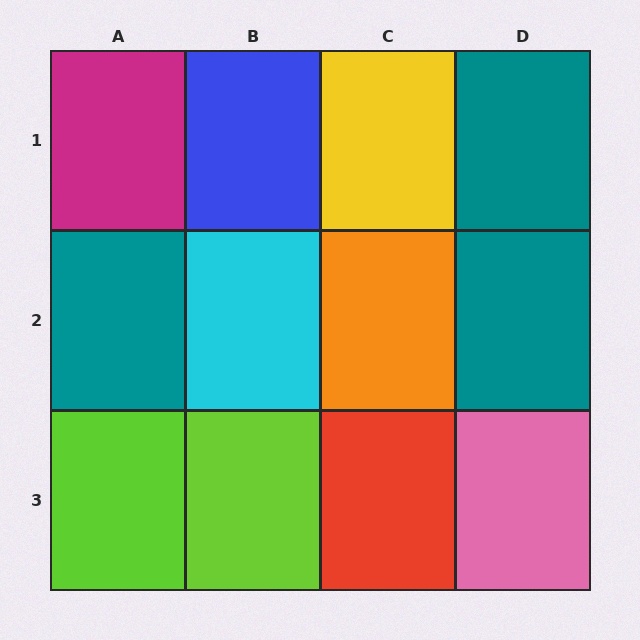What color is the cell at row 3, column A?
Lime.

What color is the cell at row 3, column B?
Lime.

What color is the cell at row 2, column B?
Cyan.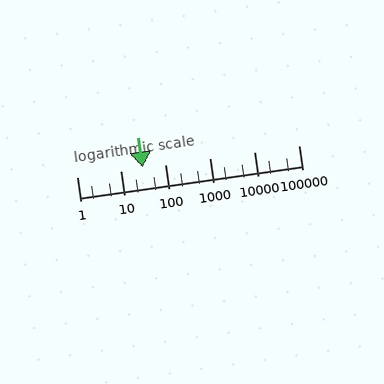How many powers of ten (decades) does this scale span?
The scale spans 5 decades, from 1 to 100000.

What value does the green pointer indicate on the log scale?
The pointer indicates approximately 30.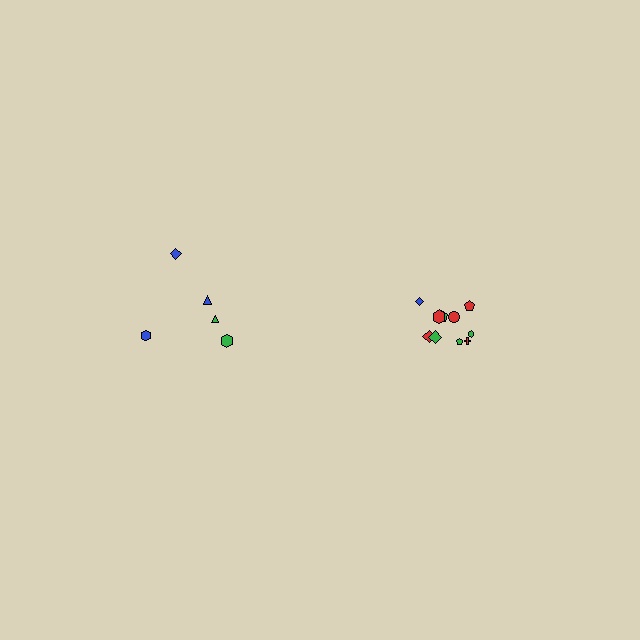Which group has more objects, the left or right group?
The right group.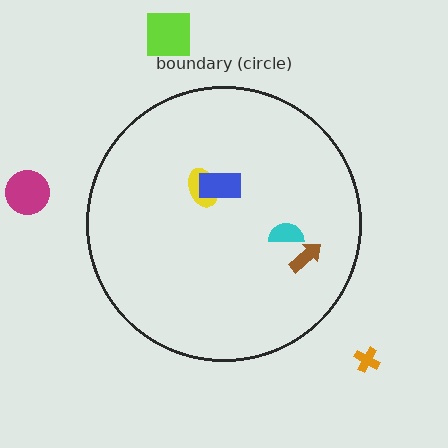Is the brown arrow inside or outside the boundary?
Inside.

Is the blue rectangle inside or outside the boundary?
Inside.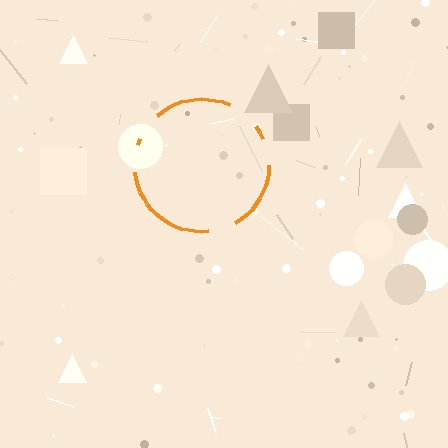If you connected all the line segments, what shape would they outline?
They would outline a circle.